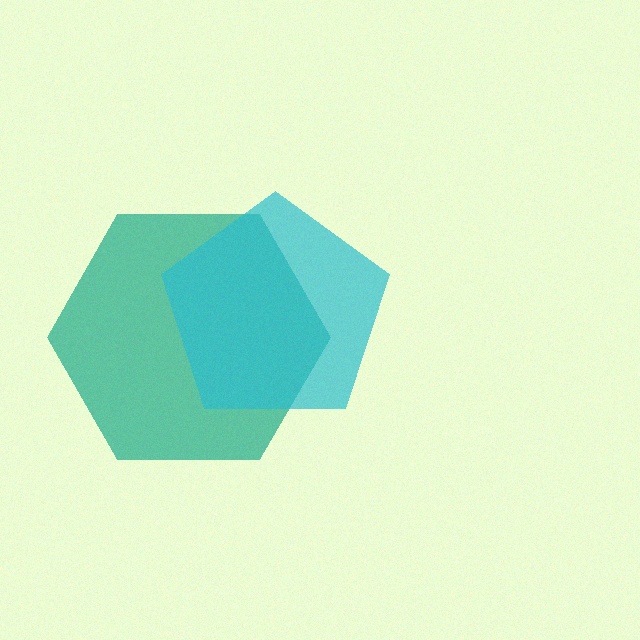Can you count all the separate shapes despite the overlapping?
Yes, there are 2 separate shapes.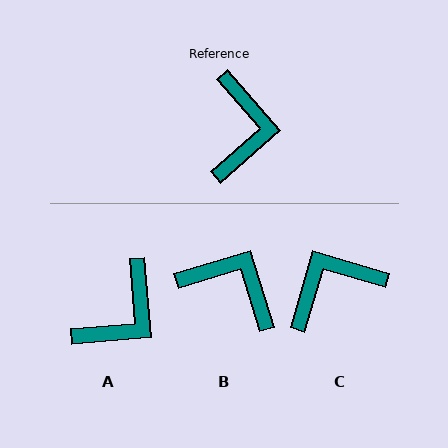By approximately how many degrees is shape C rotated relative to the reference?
Approximately 122 degrees counter-clockwise.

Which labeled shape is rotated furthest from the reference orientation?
C, about 122 degrees away.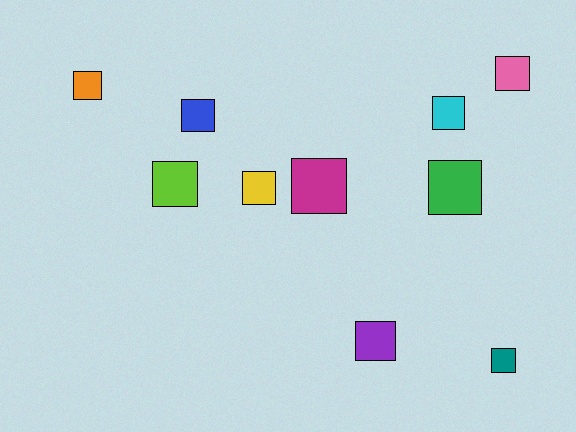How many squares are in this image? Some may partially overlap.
There are 10 squares.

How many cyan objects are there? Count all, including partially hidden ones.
There is 1 cyan object.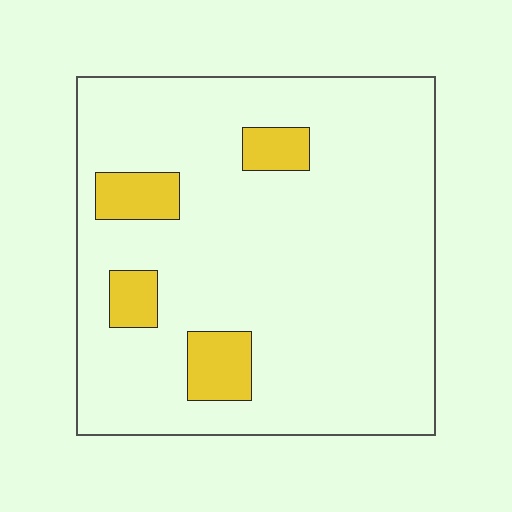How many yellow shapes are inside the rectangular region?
4.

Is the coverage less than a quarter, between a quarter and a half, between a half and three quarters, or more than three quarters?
Less than a quarter.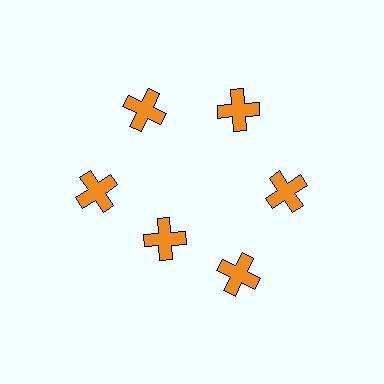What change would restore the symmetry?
The symmetry would be restored by moving it outward, back onto the ring so that all 6 crosses sit at equal angles and equal distance from the center.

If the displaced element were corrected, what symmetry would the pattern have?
It would have 6-fold rotational symmetry — the pattern would map onto itself every 60 degrees.